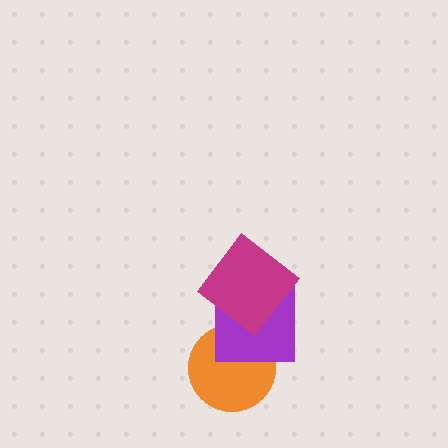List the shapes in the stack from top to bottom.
From top to bottom: the magenta diamond, the purple square, the orange circle.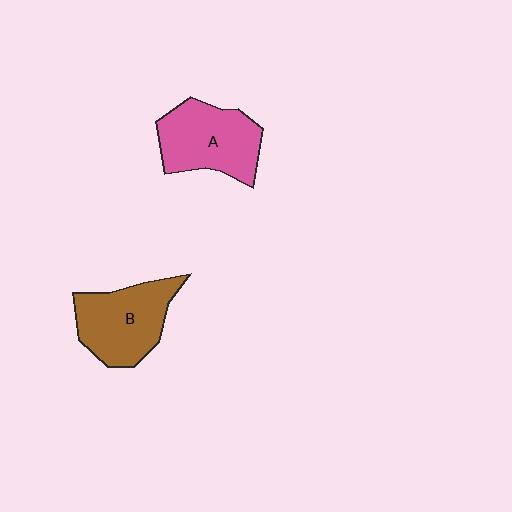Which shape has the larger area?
Shape A (pink).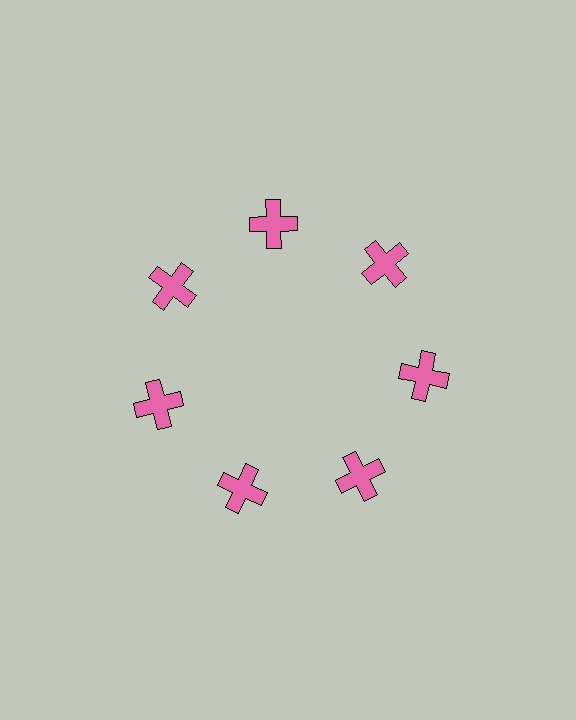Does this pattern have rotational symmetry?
Yes, this pattern has 7-fold rotational symmetry. It looks the same after rotating 51 degrees around the center.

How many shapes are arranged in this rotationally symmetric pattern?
There are 7 shapes, arranged in 7 groups of 1.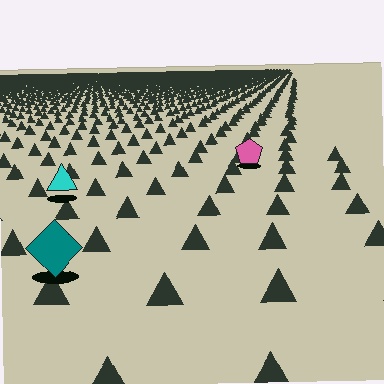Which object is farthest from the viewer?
The pink pentagon is farthest from the viewer. It appears smaller and the ground texture around it is denser.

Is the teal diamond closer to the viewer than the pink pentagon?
Yes. The teal diamond is closer — you can tell from the texture gradient: the ground texture is coarser near it.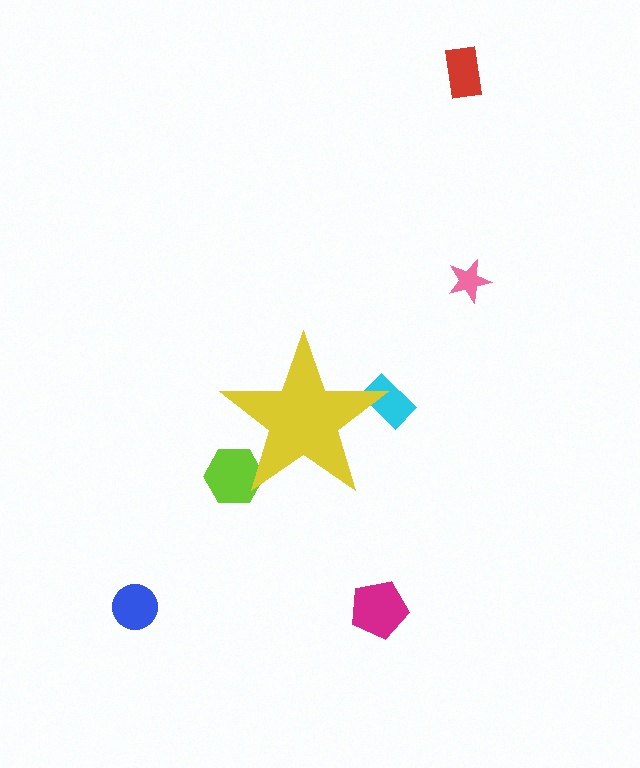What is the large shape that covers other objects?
A yellow star.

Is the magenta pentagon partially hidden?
No, the magenta pentagon is fully visible.